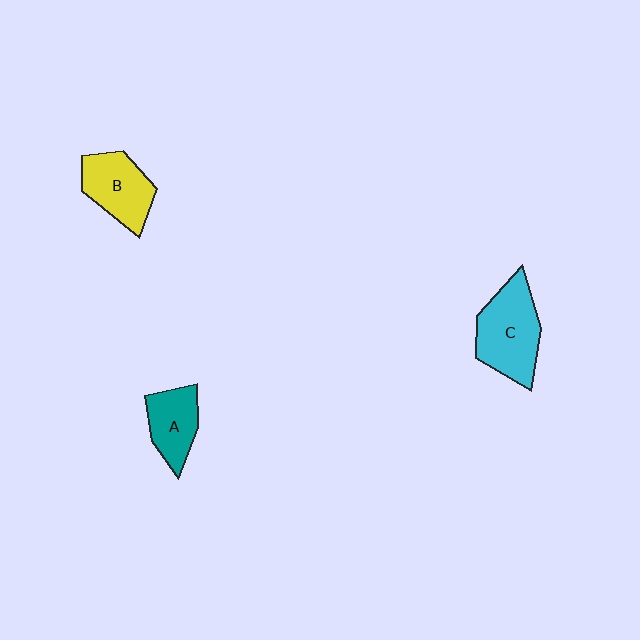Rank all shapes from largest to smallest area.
From largest to smallest: C (cyan), B (yellow), A (teal).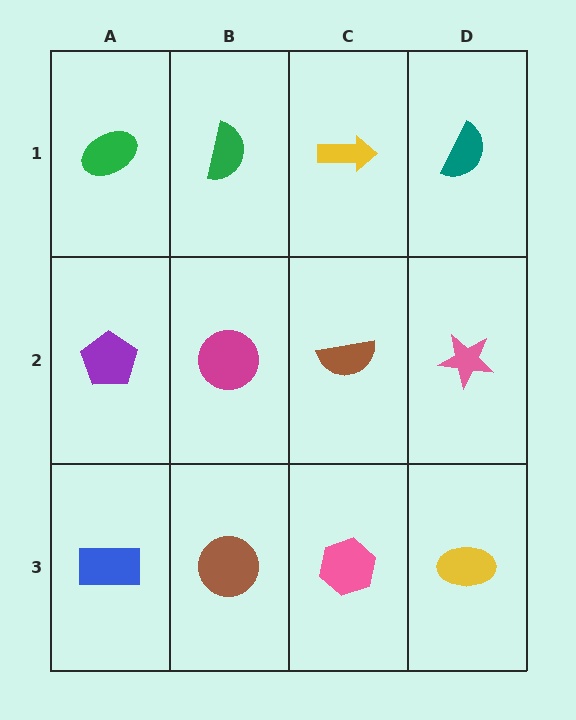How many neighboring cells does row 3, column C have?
3.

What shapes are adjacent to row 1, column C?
A brown semicircle (row 2, column C), a green semicircle (row 1, column B), a teal semicircle (row 1, column D).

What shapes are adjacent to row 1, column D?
A pink star (row 2, column D), a yellow arrow (row 1, column C).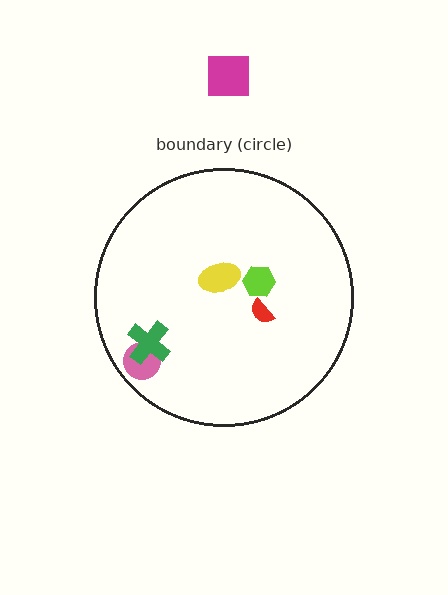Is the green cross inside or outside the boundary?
Inside.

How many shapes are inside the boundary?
5 inside, 1 outside.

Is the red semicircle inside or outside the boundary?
Inside.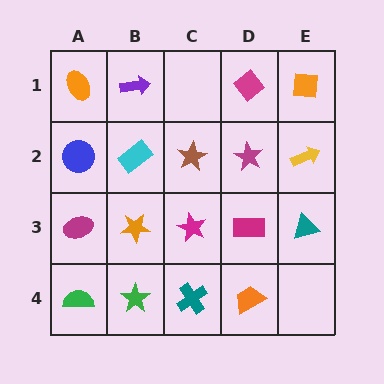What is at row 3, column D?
A magenta rectangle.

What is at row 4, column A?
A green semicircle.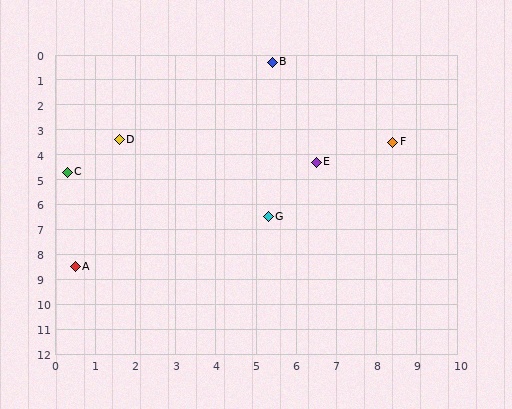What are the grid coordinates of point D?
Point D is at approximately (1.6, 3.4).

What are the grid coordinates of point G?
Point G is at approximately (5.3, 6.5).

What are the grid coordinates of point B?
Point B is at approximately (5.4, 0.3).